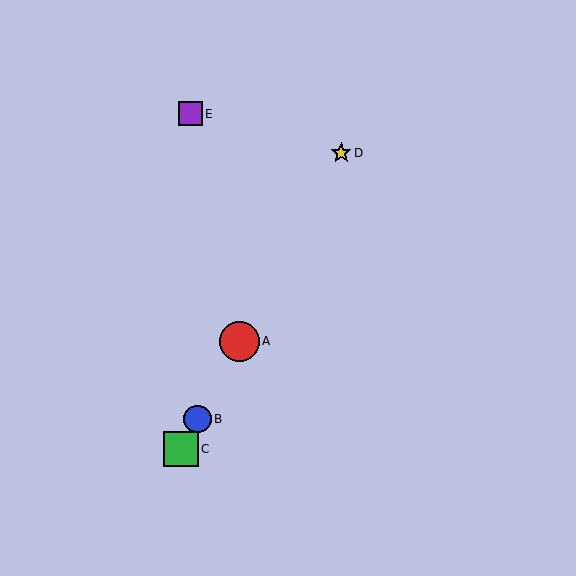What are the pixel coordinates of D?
Object D is at (341, 153).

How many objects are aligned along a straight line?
4 objects (A, B, C, D) are aligned along a straight line.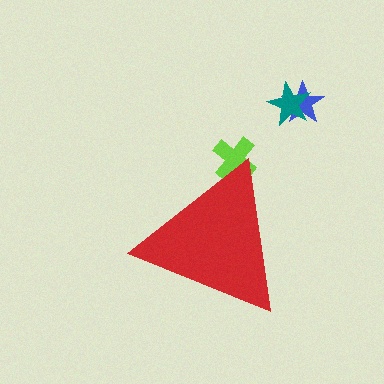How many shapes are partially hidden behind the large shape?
1 shape is partially hidden.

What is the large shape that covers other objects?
A red triangle.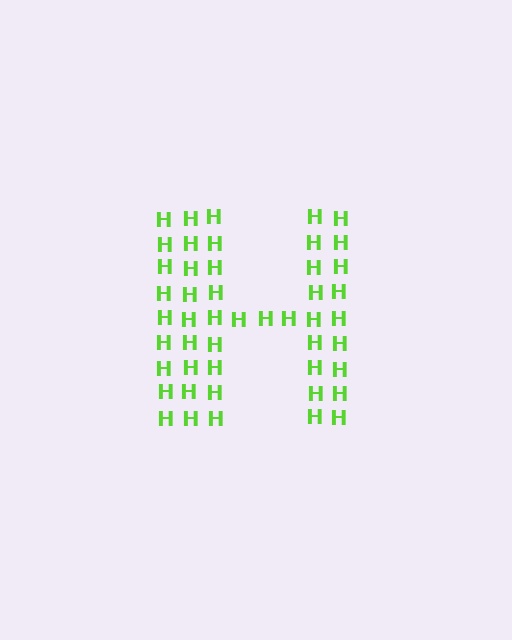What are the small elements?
The small elements are letter H's.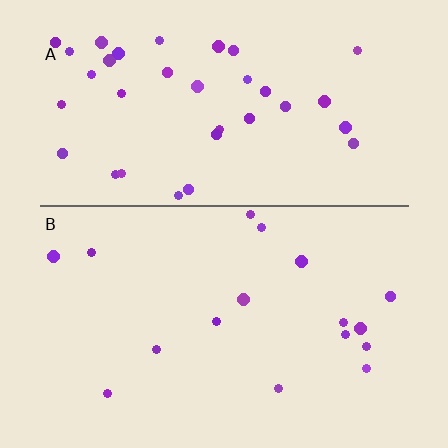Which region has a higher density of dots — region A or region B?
A (the top).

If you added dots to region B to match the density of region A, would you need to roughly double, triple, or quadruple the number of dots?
Approximately double.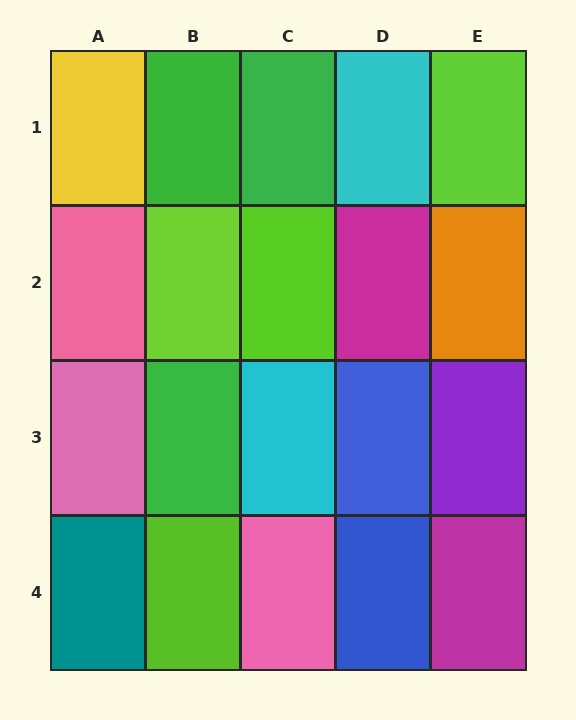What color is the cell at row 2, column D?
Magenta.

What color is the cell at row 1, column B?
Green.